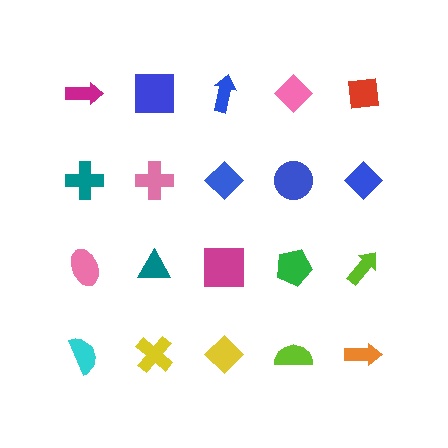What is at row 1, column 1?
A magenta arrow.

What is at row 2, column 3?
A blue diamond.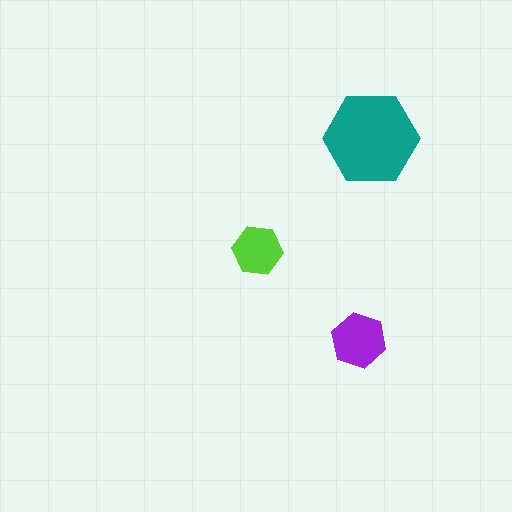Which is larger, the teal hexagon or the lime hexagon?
The teal one.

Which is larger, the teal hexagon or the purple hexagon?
The teal one.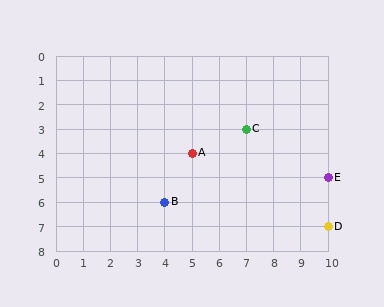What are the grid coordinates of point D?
Point D is at grid coordinates (10, 7).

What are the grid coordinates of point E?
Point E is at grid coordinates (10, 5).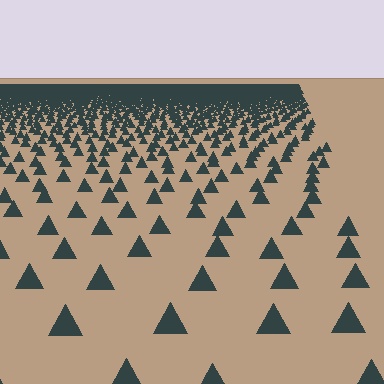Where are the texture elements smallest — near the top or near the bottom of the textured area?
Near the top.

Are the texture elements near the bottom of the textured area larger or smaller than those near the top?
Larger. Near the bottom, elements are closer to the viewer and appear at a bigger on-screen size.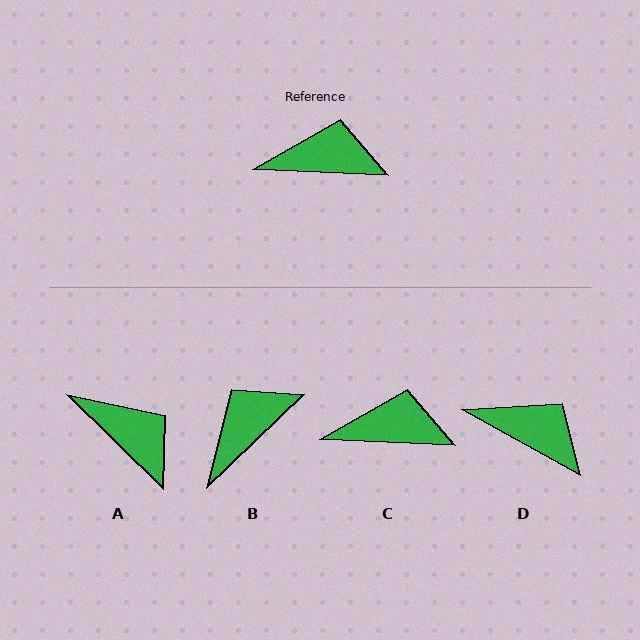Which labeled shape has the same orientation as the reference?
C.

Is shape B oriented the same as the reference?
No, it is off by about 46 degrees.